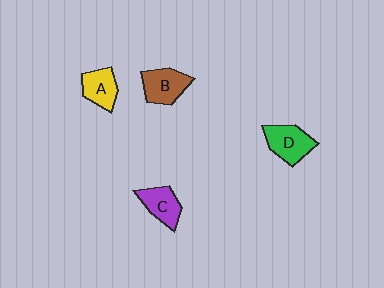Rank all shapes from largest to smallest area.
From largest to smallest: D (green), B (brown), C (purple), A (yellow).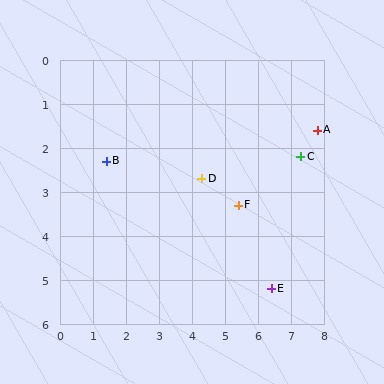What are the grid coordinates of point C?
Point C is at approximately (7.3, 2.2).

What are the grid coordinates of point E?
Point E is at approximately (6.4, 5.2).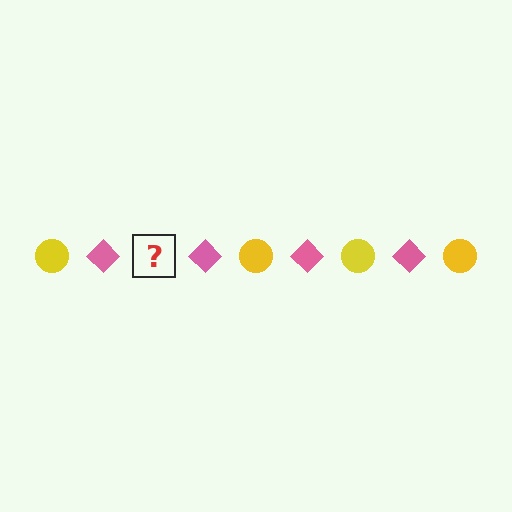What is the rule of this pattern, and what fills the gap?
The rule is that the pattern alternates between yellow circle and pink diamond. The gap should be filled with a yellow circle.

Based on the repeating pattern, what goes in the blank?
The blank should be a yellow circle.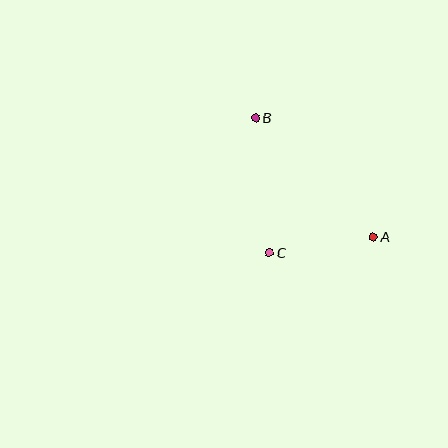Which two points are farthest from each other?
Points A and B are farthest from each other.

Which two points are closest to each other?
Points A and C are closest to each other.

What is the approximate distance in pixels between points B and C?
The distance between B and C is approximately 135 pixels.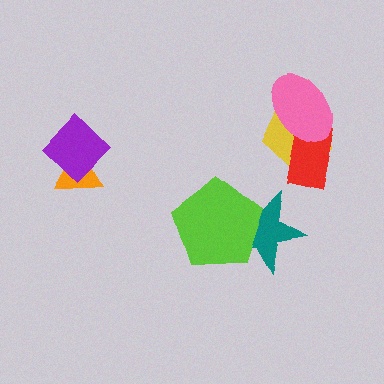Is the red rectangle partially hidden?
Yes, it is partially covered by another shape.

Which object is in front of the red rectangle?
The pink ellipse is in front of the red rectangle.